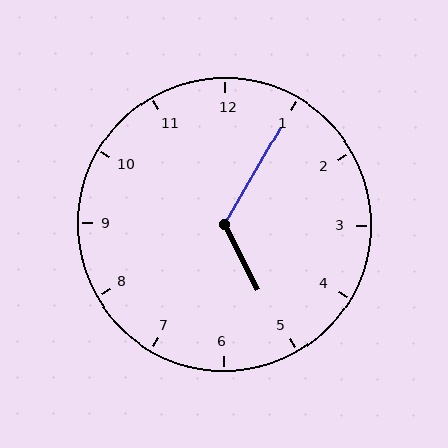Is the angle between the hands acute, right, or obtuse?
It is obtuse.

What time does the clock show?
5:05.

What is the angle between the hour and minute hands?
Approximately 122 degrees.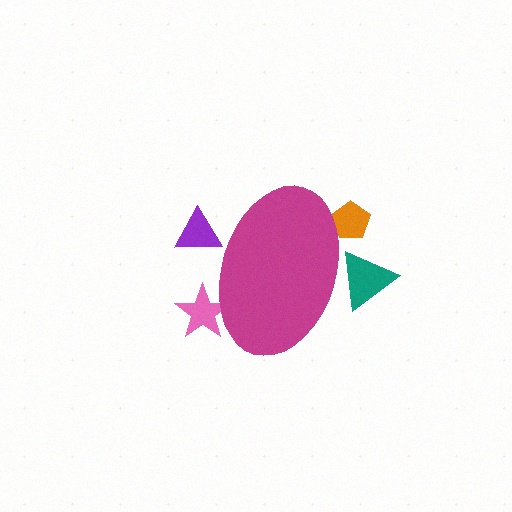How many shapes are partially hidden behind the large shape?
4 shapes are partially hidden.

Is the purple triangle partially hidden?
Yes, the purple triangle is partially hidden behind the magenta ellipse.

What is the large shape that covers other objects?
A magenta ellipse.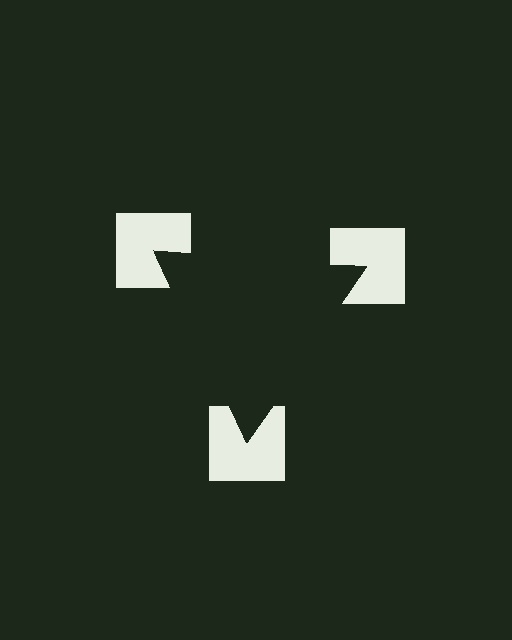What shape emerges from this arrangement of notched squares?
An illusory triangle — its edges are inferred from the aligned wedge cuts in the notched squares, not physically drawn.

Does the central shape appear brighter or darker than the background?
It typically appears slightly darker than the background, even though no actual brightness change is drawn.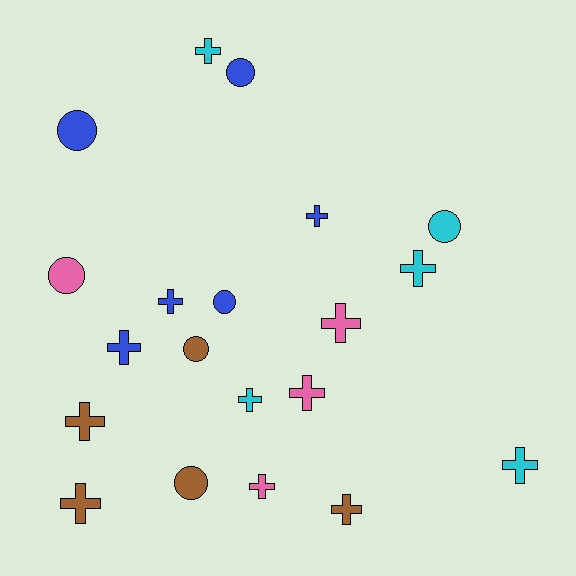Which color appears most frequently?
Blue, with 6 objects.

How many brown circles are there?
There are 2 brown circles.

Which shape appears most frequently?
Cross, with 13 objects.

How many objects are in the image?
There are 20 objects.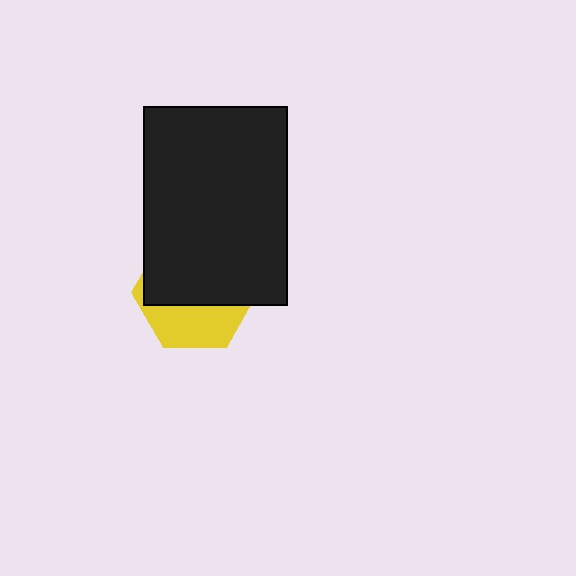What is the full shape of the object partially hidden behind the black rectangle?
The partially hidden object is a yellow hexagon.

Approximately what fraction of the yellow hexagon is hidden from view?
Roughly 62% of the yellow hexagon is hidden behind the black rectangle.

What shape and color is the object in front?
The object in front is a black rectangle.